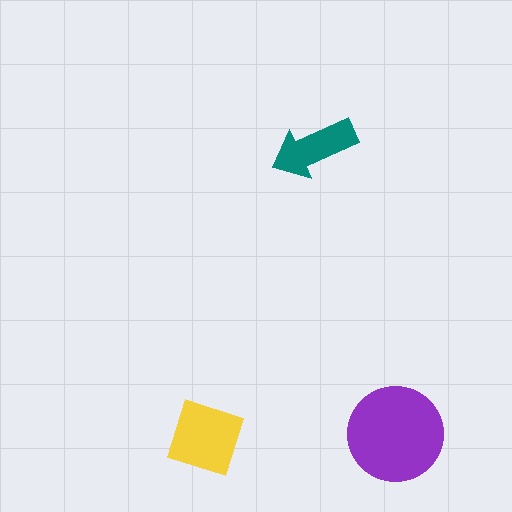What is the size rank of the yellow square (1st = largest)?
2nd.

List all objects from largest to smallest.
The purple circle, the yellow square, the teal arrow.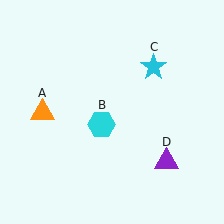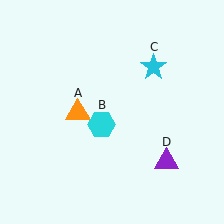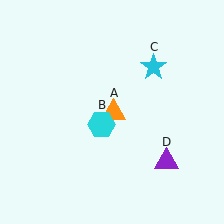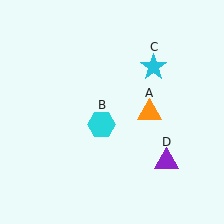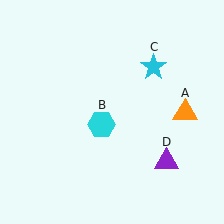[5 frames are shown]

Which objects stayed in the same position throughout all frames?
Cyan hexagon (object B) and cyan star (object C) and purple triangle (object D) remained stationary.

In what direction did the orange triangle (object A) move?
The orange triangle (object A) moved right.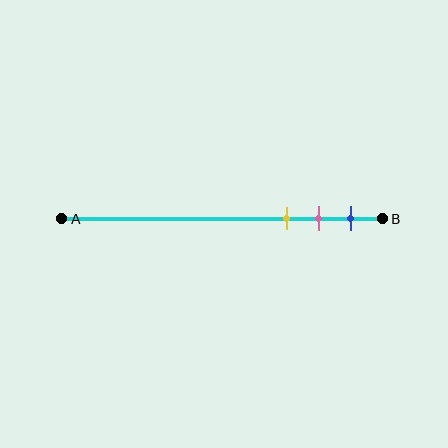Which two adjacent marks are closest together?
The pink and blue marks are the closest adjacent pair.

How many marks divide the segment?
There are 3 marks dividing the segment.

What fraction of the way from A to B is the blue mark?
The blue mark is approximately 90% (0.9) of the way from A to B.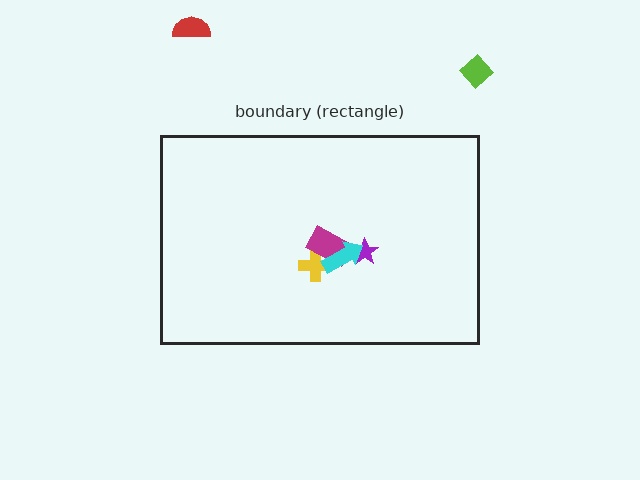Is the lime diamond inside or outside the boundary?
Outside.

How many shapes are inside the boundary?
4 inside, 2 outside.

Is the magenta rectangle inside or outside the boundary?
Inside.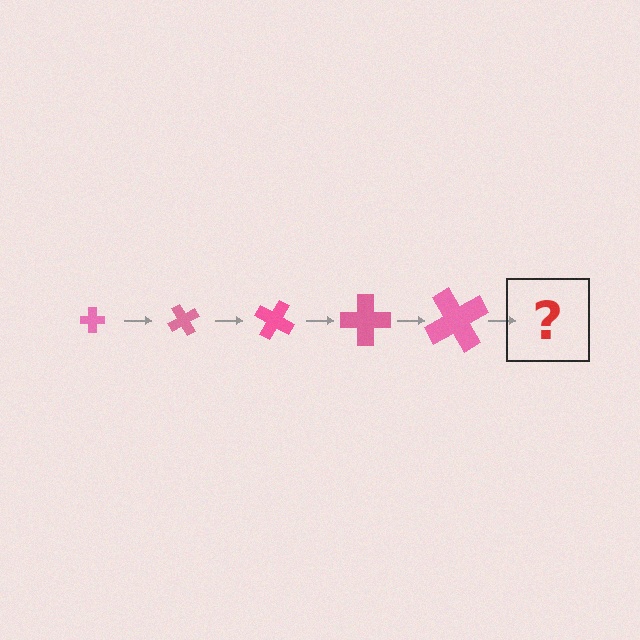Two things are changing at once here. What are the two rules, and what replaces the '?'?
The two rules are that the cross grows larger each step and it rotates 60 degrees each step. The '?' should be a cross, larger than the previous one and rotated 300 degrees from the start.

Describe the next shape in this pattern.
It should be a cross, larger than the previous one and rotated 300 degrees from the start.